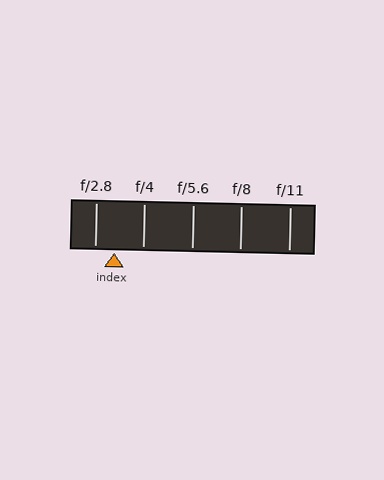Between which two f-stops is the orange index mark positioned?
The index mark is between f/2.8 and f/4.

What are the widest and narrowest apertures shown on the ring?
The widest aperture shown is f/2.8 and the narrowest is f/11.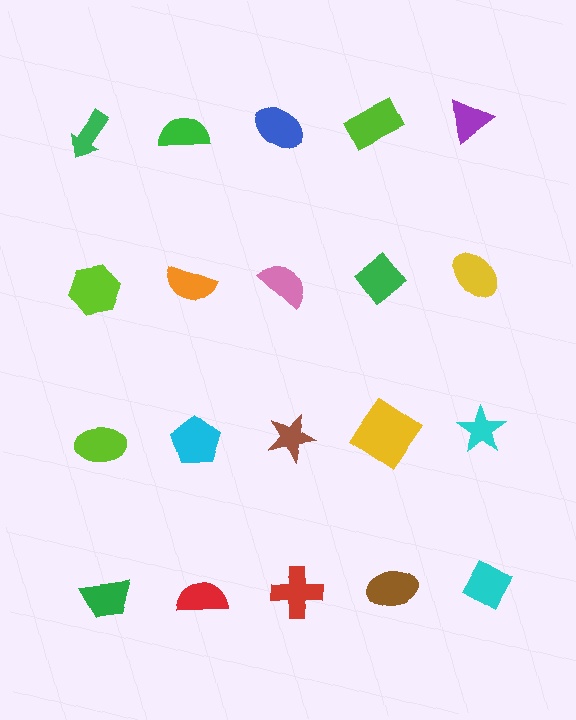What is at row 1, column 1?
A green arrow.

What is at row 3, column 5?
A cyan star.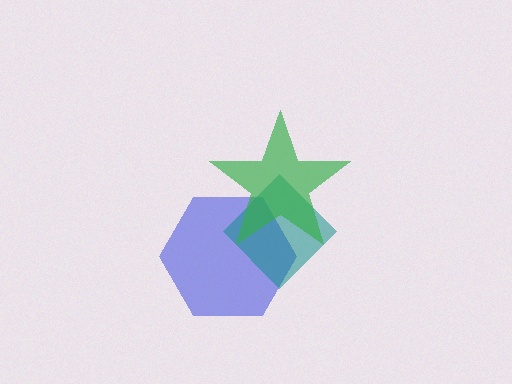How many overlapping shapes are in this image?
There are 3 overlapping shapes in the image.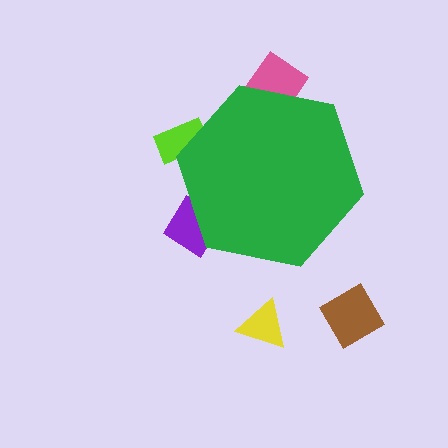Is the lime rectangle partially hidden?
Yes, the lime rectangle is partially hidden behind the green hexagon.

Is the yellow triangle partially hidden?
No, the yellow triangle is fully visible.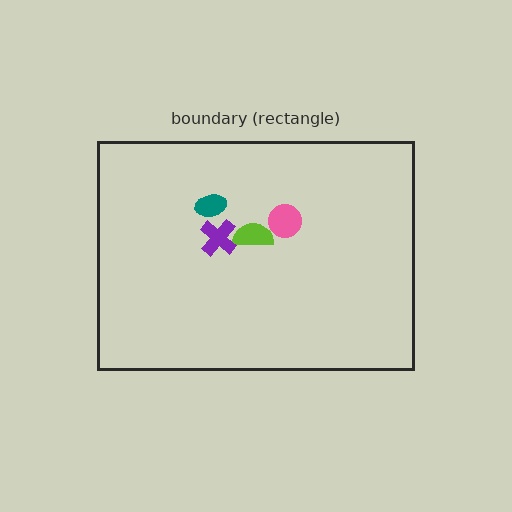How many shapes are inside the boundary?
4 inside, 0 outside.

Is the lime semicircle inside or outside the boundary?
Inside.